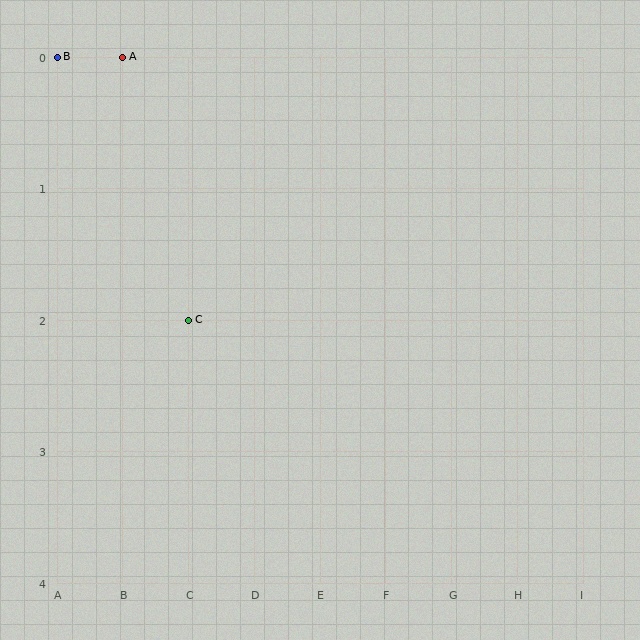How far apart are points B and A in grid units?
Points B and A are 1 column apart.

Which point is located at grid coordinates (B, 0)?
Point A is at (B, 0).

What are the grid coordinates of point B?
Point B is at grid coordinates (A, 0).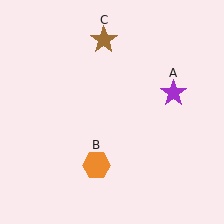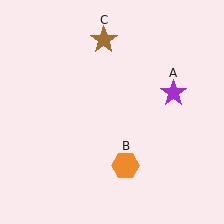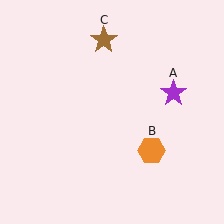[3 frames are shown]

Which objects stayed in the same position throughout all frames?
Purple star (object A) and brown star (object C) remained stationary.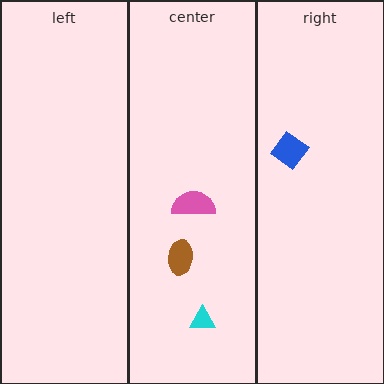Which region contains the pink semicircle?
The center region.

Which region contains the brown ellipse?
The center region.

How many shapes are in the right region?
1.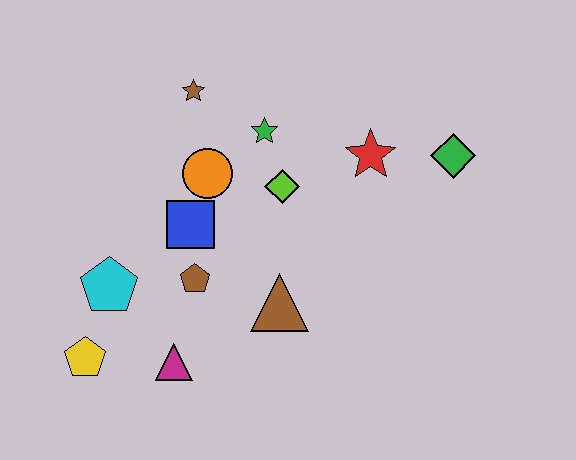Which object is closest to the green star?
The lime diamond is closest to the green star.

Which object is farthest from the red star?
The yellow pentagon is farthest from the red star.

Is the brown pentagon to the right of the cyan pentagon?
Yes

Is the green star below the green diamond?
No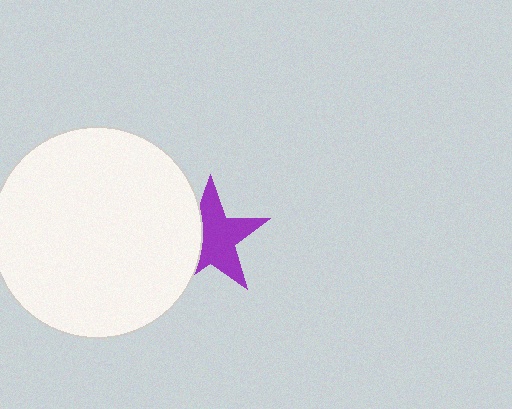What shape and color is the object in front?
The object in front is a white circle.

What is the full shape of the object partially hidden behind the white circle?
The partially hidden object is a purple star.